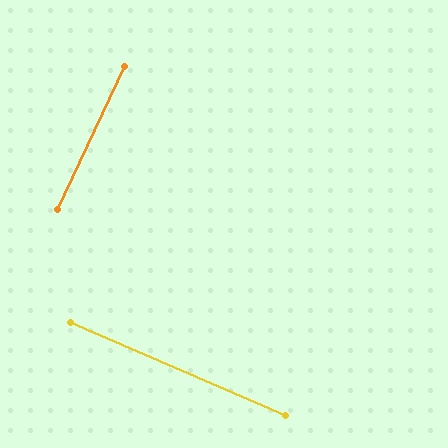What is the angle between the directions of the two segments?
Approximately 88 degrees.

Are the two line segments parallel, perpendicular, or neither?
Perpendicular — they meet at approximately 88°.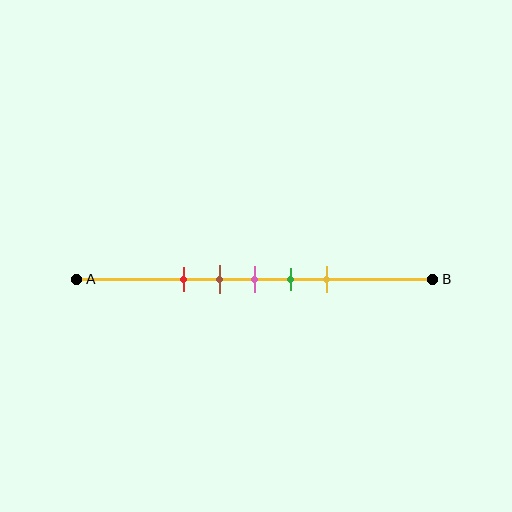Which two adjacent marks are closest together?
The brown and pink marks are the closest adjacent pair.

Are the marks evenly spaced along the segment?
Yes, the marks are approximately evenly spaced.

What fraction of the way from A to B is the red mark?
The red mark is approximately 30% (0.3) of the way from A to B.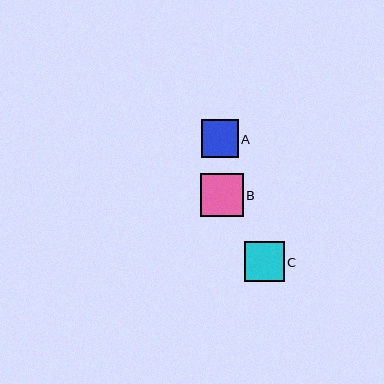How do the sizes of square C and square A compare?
Square C and square A are approximately the same size.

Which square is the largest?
Square B is the largest with a size of approximately 43 pixels.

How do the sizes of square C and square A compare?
Square C and square A are approximately the same size.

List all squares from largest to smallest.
From largest to smallest: B, C, A.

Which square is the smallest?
Square A is the smallest with a size of approximately 37 pixels.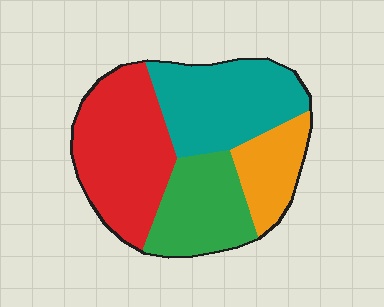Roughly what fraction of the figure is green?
Green covers around 20% of the figure.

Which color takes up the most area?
Red, at roughly 35%.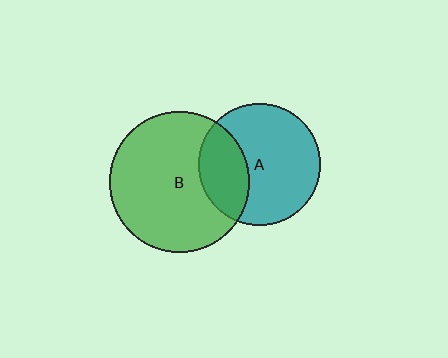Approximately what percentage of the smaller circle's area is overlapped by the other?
Approximately 30%.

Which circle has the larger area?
Circle B (green).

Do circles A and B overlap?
Yes.